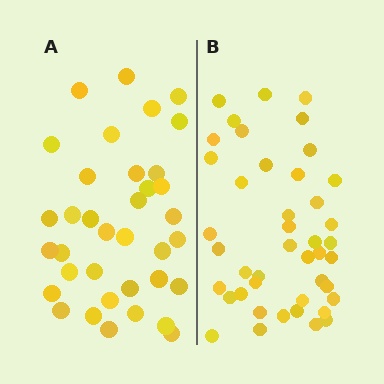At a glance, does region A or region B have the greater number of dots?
Region B (the right region) has more dots.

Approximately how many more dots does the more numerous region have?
Region B has roughly 8 or so more dots than region A.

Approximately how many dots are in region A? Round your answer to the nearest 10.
About 40 dots. (The exact count is 36, which rounds to 40.)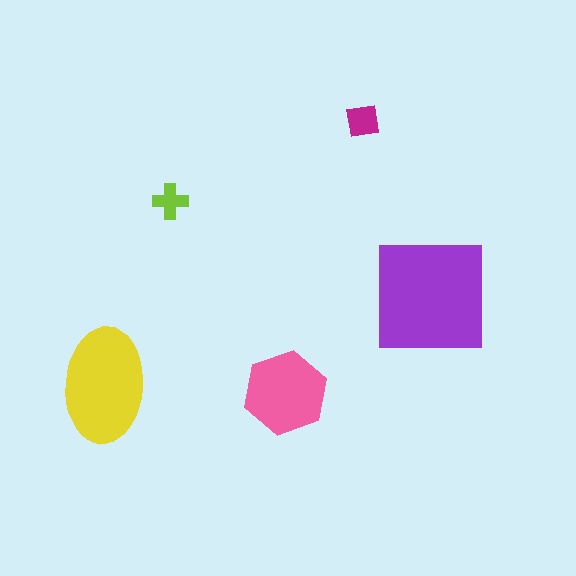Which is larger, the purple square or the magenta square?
The purple square.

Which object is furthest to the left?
The yellow ellipse is leftmost.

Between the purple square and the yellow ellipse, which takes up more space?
The purple square.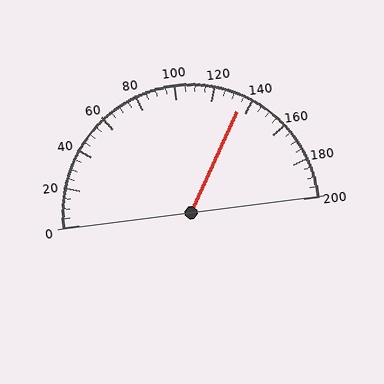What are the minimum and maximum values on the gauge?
The gauge ranges from 0 to 200.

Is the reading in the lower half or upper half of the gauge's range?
The reading is in the upper half of the range (0 to 200).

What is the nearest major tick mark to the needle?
The nearest major tick mark is 140.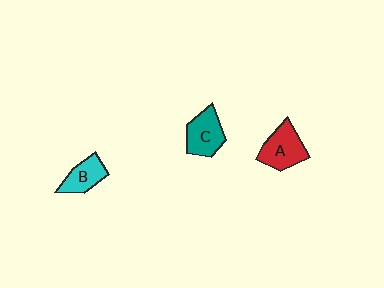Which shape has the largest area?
Shape A (red).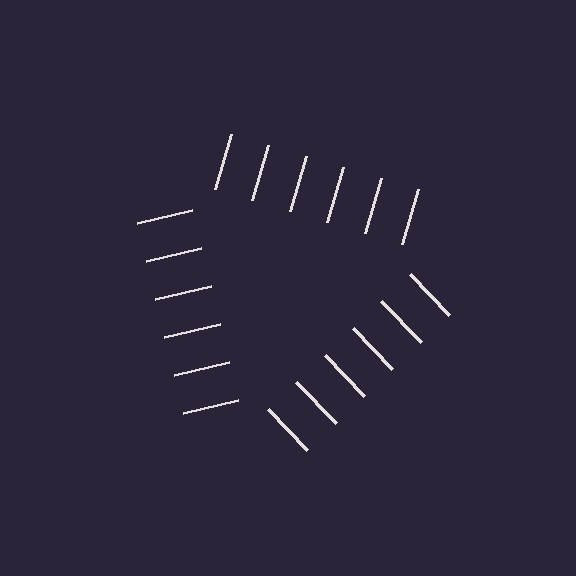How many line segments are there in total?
18 — 6 along each of the 3 edges.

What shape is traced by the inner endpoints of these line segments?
An illusory triangle — the line segments terminate on its edges but no continuous stroke is drawn.